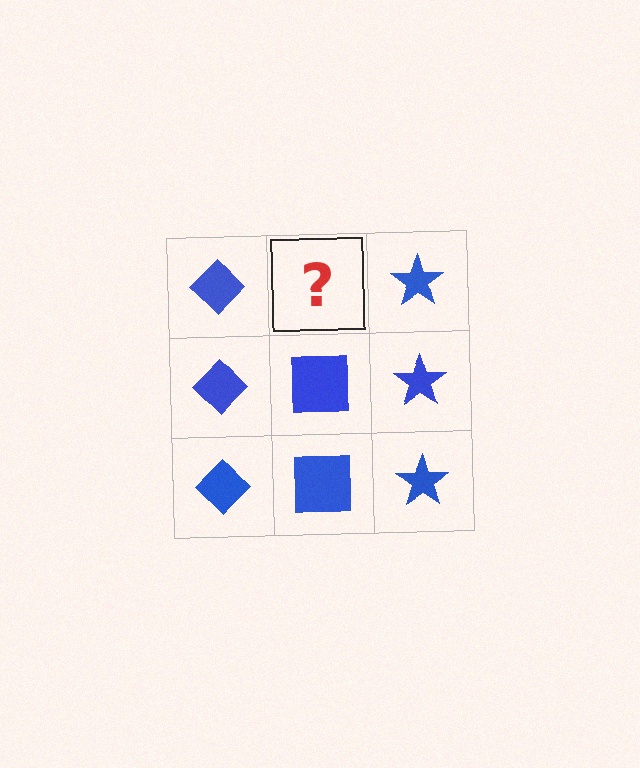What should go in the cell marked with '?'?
The missing cell should contain a blue square.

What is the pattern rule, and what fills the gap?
The rule is that each column has a consistent shape. The gap should be filled with a blue square.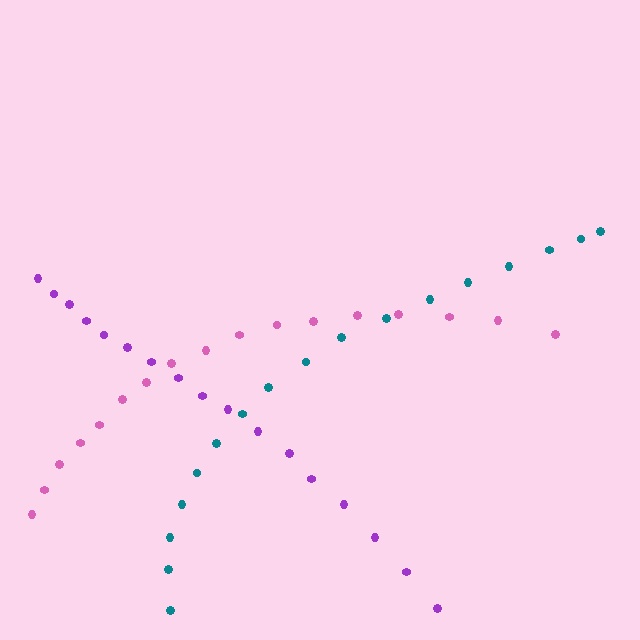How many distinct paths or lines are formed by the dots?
There are 3 distinct paths.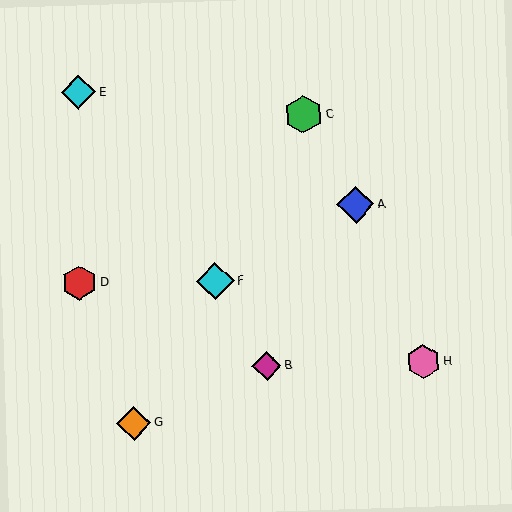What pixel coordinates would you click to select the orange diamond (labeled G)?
Click at (134, 423) to select the orange diamond G.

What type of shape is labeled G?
Shape G is an orange diamond.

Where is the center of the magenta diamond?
The center of the magenta diamond is at (267, 366).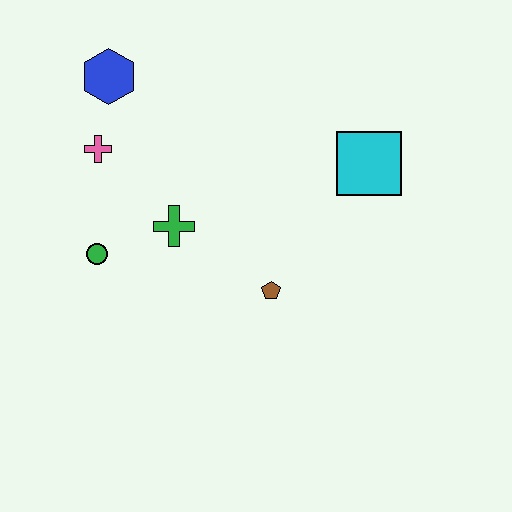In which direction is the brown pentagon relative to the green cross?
The brown pentagon is to the right of the green cross.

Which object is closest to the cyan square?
The brown pentagon is closest to the cyan square.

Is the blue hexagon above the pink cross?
Yes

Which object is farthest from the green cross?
The cyan square is farthest from the green cross.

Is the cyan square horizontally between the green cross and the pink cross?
No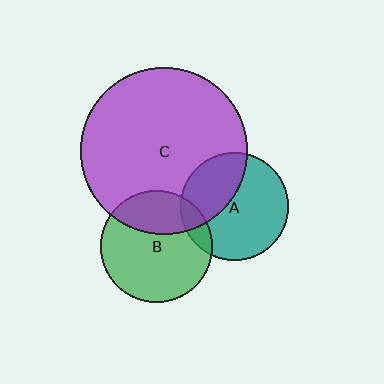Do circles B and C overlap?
Yes.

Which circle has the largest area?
Circle C (purple).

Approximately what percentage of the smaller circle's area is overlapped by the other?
Approximately 30%.